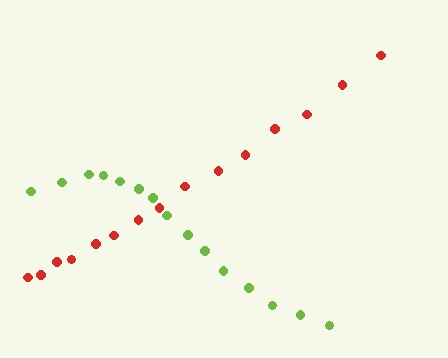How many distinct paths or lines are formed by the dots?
There are 2 distinct paths.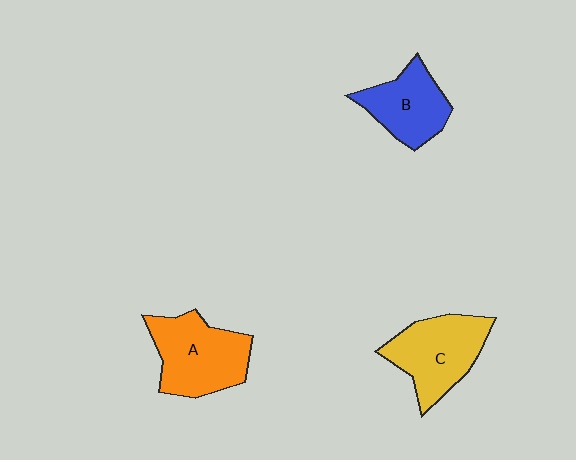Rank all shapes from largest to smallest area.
From largest to smallest: A (orange), C (yellow), B (blue).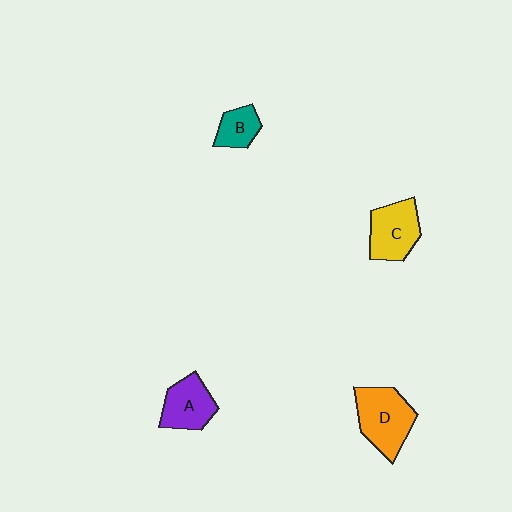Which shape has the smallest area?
Shape B (teal).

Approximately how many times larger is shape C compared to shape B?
Approximately 1.7 times.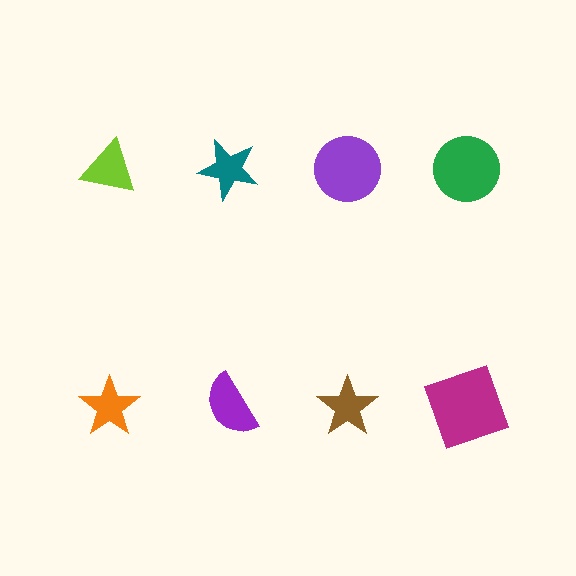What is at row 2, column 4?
A magenta square.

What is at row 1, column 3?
A purple circle.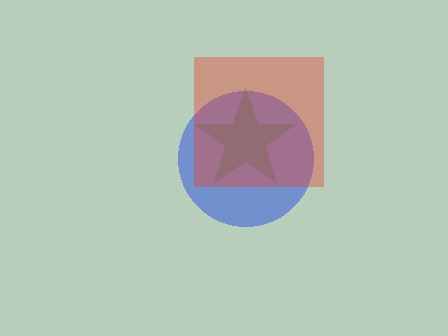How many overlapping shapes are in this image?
There are 3 overlapping shapes in the image.